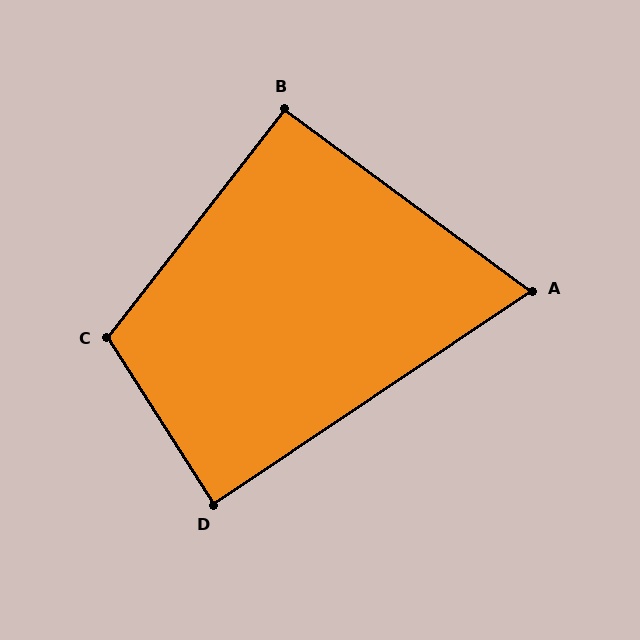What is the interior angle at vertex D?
Approximately 88 degrees (approximately right).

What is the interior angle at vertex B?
Approximately 92 degrees (approximately right).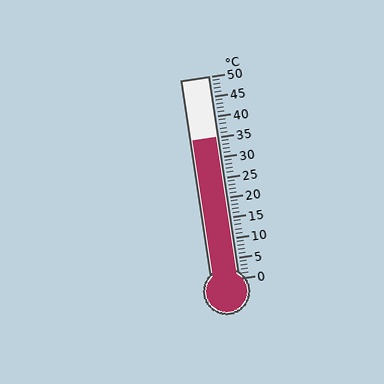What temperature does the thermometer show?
The thermometer shows approximately 35°C.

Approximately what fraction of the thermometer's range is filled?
The thermometer is filled to approximately 70% of its range.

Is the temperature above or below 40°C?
The temperature is below 40°C.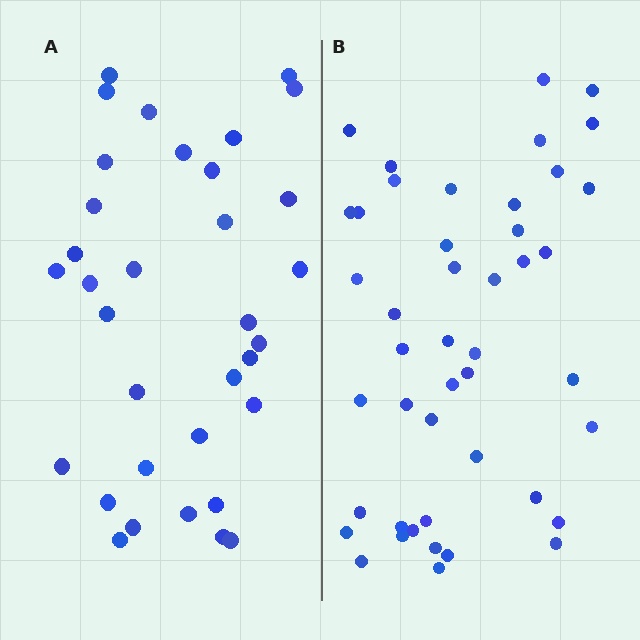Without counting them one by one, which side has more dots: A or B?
Region B (the right region) has more dots.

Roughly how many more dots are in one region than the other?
Region B has roughly 12 or so more dots than region A.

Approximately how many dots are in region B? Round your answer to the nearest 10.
About 40 dots. (The exact count is 45, which rounds to 40.)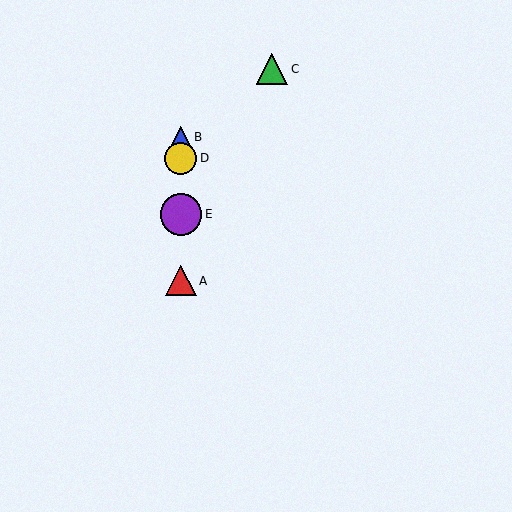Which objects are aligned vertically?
Objects A, B, D, E are aligned vertically.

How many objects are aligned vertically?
4 objects (A, B, D, E) are aligned vertically.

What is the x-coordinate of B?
Object B is at x≈181.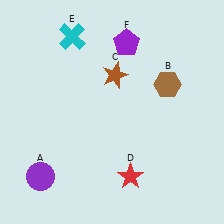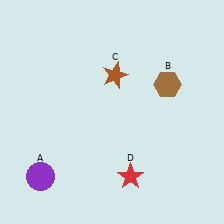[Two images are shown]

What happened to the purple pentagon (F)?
The purple pentagon (F) was removed in Image 2. It was in the top-right area of Image 1.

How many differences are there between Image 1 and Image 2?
There are 2 differences between the two images.